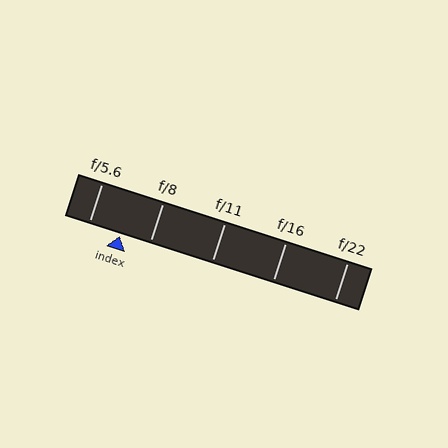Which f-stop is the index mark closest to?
The index mark is closest to f/8.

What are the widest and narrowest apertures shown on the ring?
The widest aperture shown is f/5.6 and the narrowest is f/22.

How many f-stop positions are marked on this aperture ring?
There are 5 f-stop positions marked.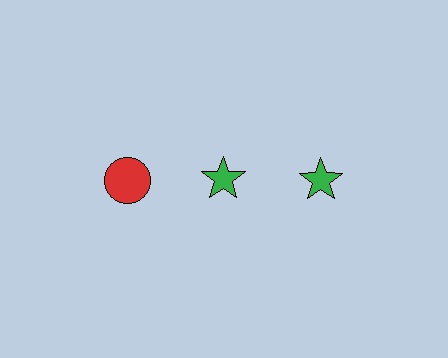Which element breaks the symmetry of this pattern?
The red circle in the top row, leftmost column breaks the symmetry. All other shapes are green stars.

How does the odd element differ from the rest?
It differs in both color (red instead of green) and shape (circle instead of star).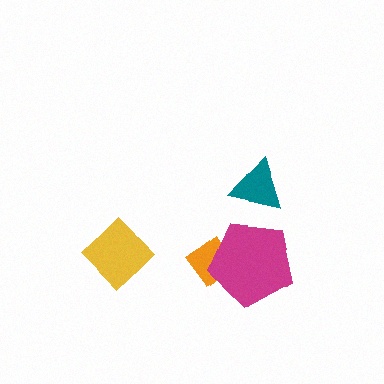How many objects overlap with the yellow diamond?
0 objects overlap with the yellow diamond.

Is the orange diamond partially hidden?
Yes, it is partially covered by another shape.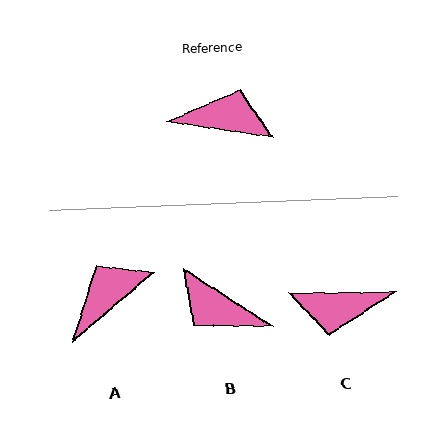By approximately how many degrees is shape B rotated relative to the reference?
Approximately 156 degrees counter-clockwise.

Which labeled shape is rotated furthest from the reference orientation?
C, about 171 degrees away.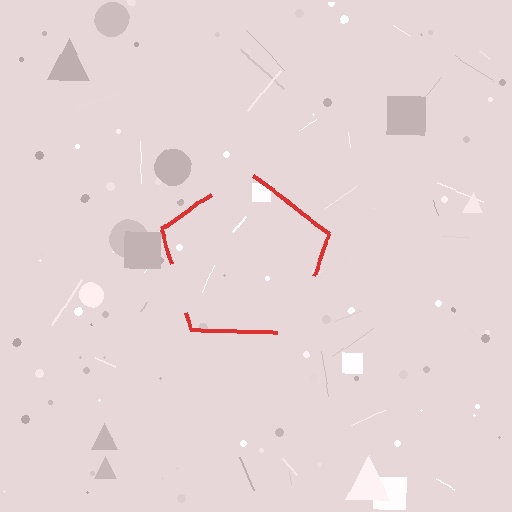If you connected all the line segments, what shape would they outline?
They would outline a pentagon.